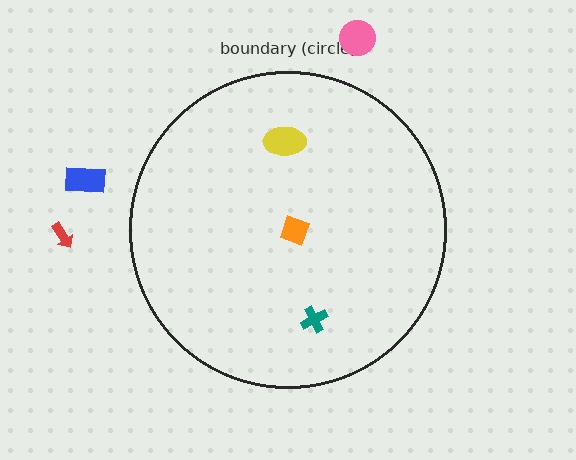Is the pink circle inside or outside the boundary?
Outside.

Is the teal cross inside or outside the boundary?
Inside.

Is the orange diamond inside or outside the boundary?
Inside.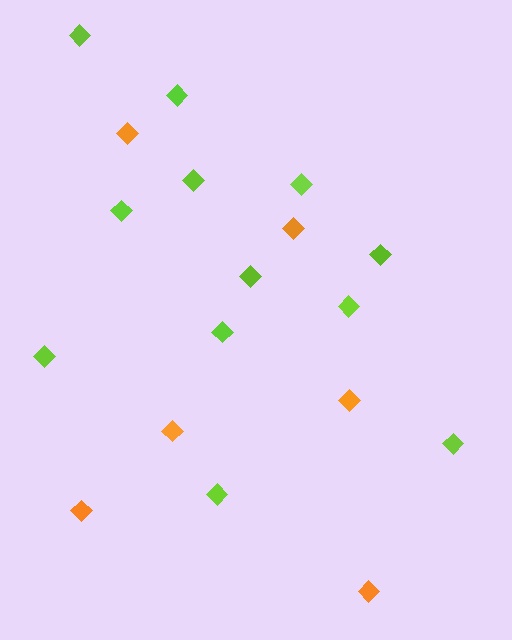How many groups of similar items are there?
There are 2 groups: one group of orange diamonds (6) and one group of lime diamonds (12).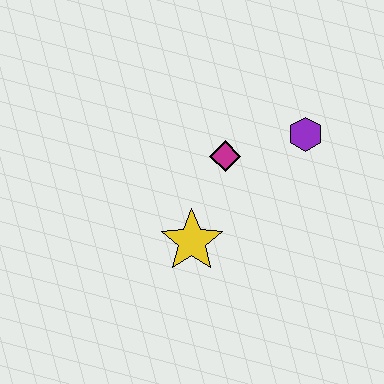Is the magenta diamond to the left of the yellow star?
No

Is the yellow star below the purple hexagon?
Yes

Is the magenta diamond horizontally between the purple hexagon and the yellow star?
Yes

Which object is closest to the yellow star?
The magenta diamond is closest to the yellow star.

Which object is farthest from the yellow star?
The purple hexagon is farthest from the yellow star.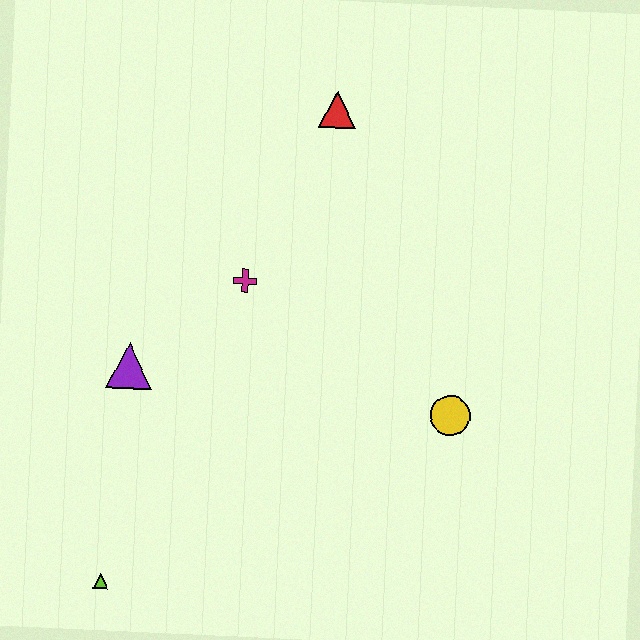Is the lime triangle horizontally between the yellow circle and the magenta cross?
No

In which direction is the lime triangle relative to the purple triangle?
The lime triangle is below the purple triangle.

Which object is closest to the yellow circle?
The magenta cross is closest to the yellow circle.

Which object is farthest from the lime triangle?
The red triangle is farthest from the lime triangle.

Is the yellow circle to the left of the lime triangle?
No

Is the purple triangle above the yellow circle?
Yes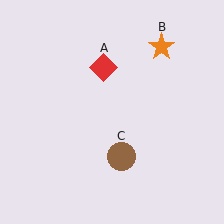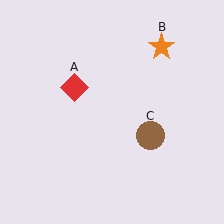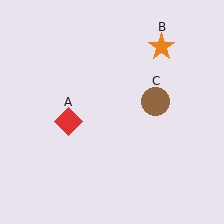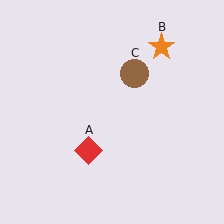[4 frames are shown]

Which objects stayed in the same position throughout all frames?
Orange star (object B) remained stationary.